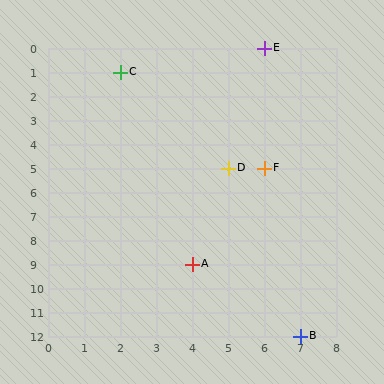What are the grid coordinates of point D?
Point D is at grid coordinates (5, 5).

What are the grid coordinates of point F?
Point F is at grid coordinates (6, 5).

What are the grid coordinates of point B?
Point B is at grid coordinates (7, 12).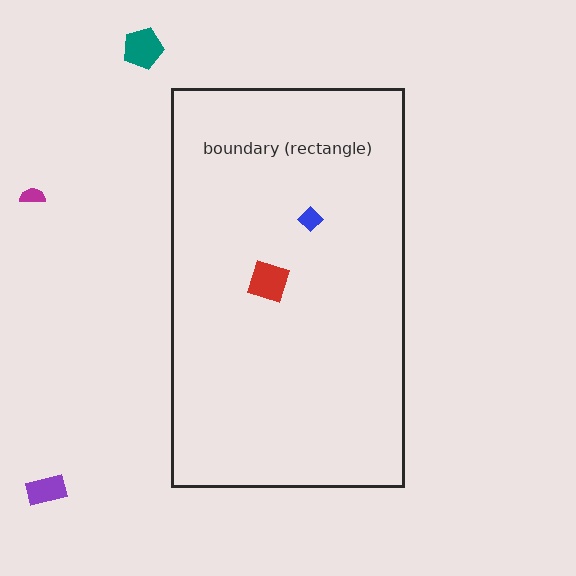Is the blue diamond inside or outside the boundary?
Inside.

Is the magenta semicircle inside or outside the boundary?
Outside.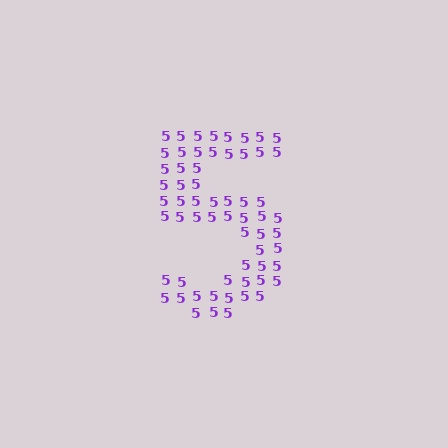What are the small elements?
The small elements are digit 5's.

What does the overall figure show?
The overall figure shows the digit 5.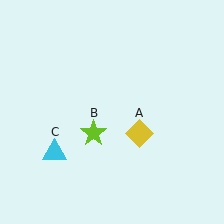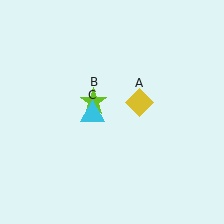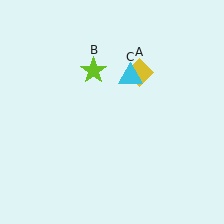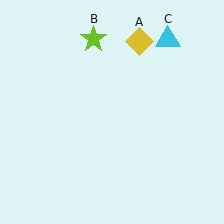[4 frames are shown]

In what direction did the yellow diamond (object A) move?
The yellow diamond (object A) moved up.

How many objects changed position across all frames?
3 objects changed position: yellow diamond (object A), lime star (object B), cyan triangle (object C).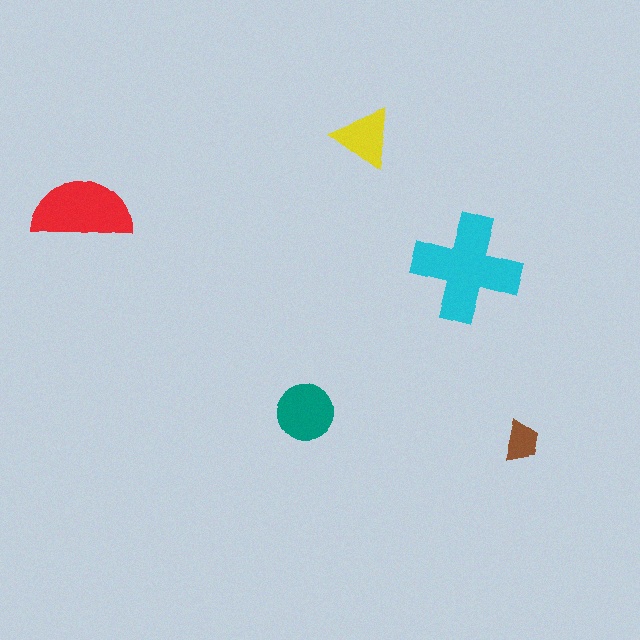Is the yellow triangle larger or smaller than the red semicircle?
Smaller.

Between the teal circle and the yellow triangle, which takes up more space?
The teal circle.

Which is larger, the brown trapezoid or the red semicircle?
The red semicircle.